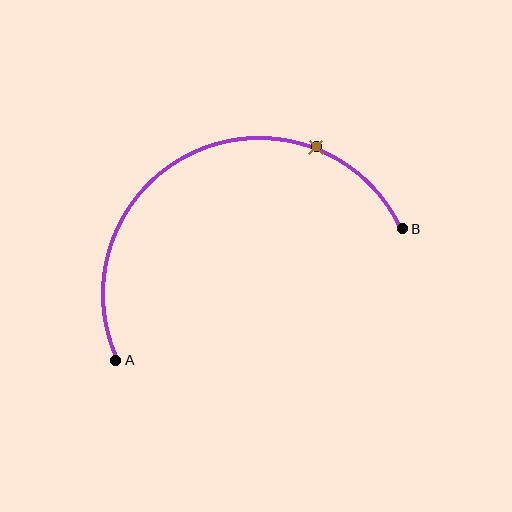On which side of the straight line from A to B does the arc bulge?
The arc bulges above the straight line connecting A and B.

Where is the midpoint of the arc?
The arc midpoint is the point on the curve farthest from the straight line joining A and B. It sits above that line.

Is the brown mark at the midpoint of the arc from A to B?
No. The brown mark lies on the arc but is closer to endpoint B. The arc midpoint would be at the point on the curve equidistant along the arc from both A and B.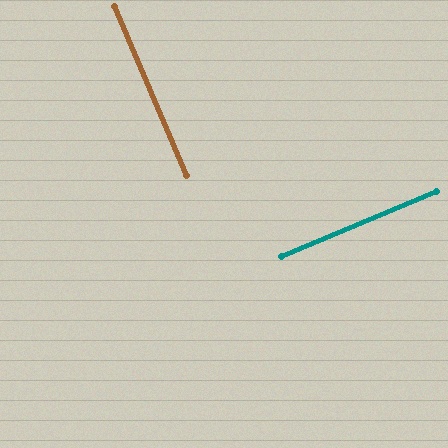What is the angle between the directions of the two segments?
Approximately 90 degrees.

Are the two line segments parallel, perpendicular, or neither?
Perpendicular — they meet at approximately 90°.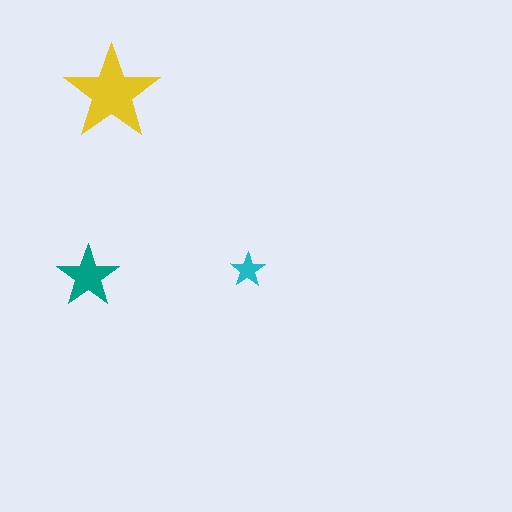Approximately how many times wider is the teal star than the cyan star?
About 2 times wider.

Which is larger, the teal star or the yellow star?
The yellow one.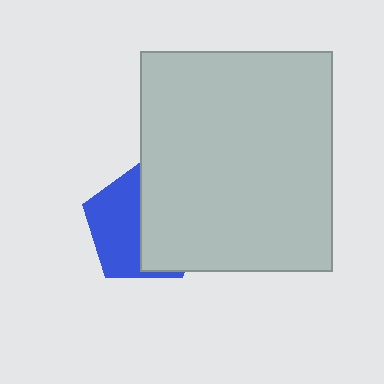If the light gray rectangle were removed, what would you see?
You would see the complete blue pentagon.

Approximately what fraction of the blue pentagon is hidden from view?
Roughly 53% of the blue pentagon is hidden behind the light gray rectangle.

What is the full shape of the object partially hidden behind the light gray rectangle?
The partially hidden object is a blue pentagon.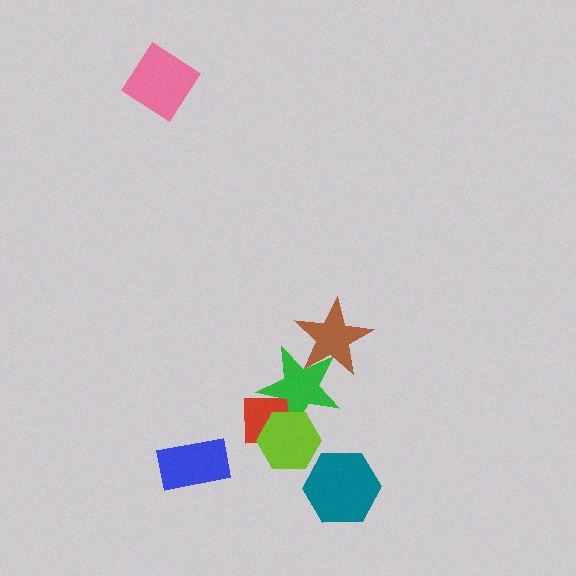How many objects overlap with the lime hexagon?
2 objects overlap with the lime hexagon.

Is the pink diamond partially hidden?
No, no other shape covers it.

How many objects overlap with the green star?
3 objects overlap with the green star.